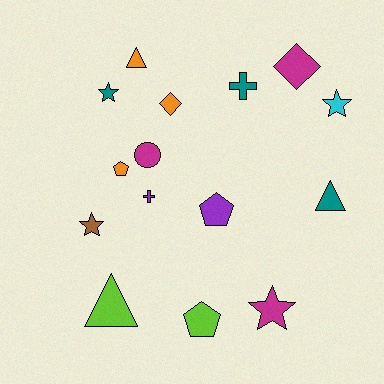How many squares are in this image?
There are no squares.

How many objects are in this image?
There are 15 objects.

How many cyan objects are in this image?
There is 1 cyan object.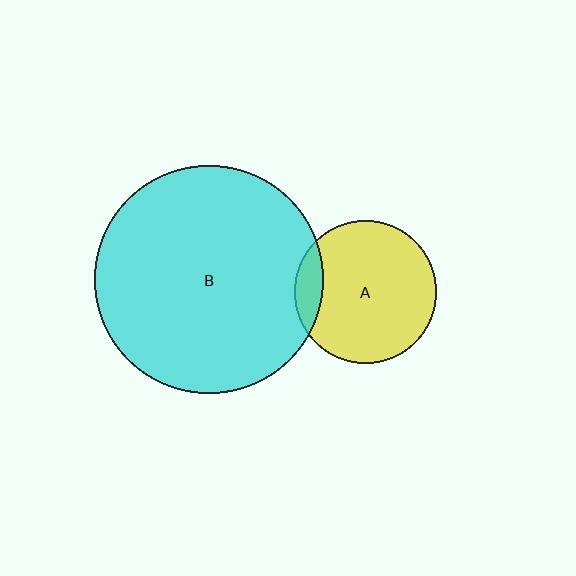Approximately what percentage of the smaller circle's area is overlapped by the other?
Approximately 10%.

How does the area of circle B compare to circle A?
Approximately 2.6 times.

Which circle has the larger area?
Circle B (cyan).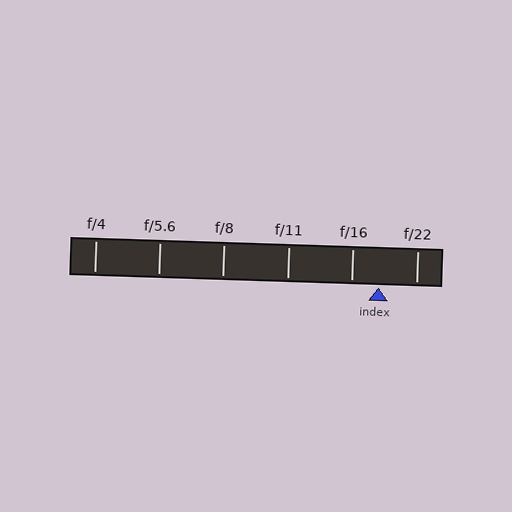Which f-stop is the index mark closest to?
The index mark is closest to f/16.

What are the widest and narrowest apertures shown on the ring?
The widest aperture shown is f/4 and the narrowest is f/22.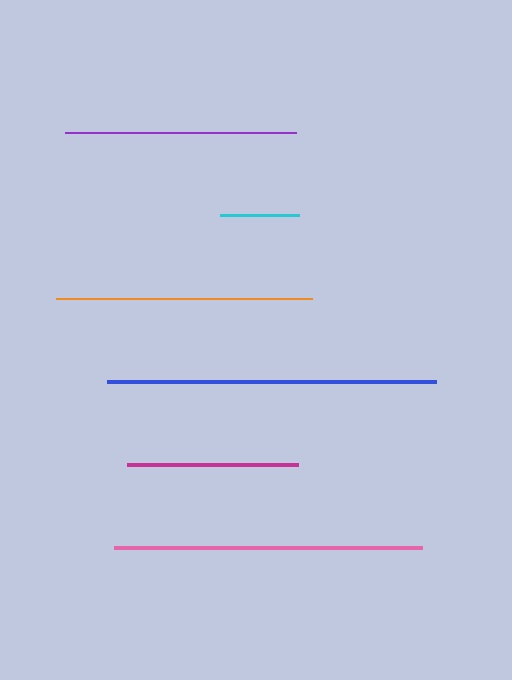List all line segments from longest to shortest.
From longest to shortest: blue, pink, orange, purple, magenta, cyan.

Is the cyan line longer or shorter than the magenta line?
The magenta line is longer than the cyan line.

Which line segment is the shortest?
The cyan line is the shortest at approximately 79 pixels.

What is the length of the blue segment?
The blue segment is approximately 329 pixels long.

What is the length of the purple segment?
The purple segment is approximately 232 pixels long.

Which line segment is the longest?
The blue line is the longest at approximately 329 pixels.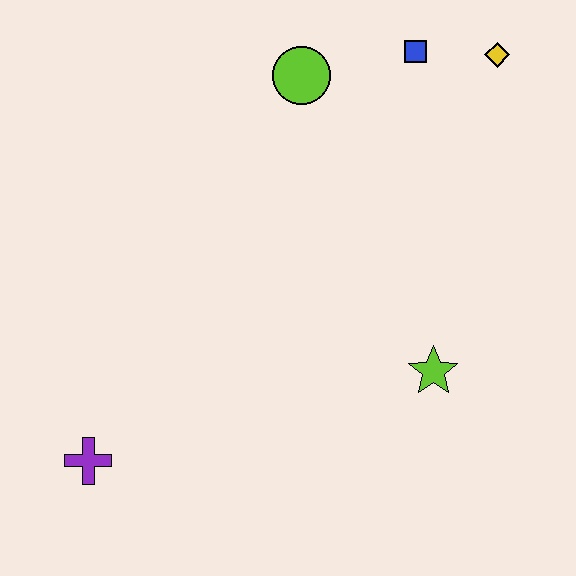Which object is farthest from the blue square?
The purple cross is farthest from the blue square.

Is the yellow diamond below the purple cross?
No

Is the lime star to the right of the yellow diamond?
No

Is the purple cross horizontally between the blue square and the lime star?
No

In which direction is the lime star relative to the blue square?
The lime star is below the blue square.